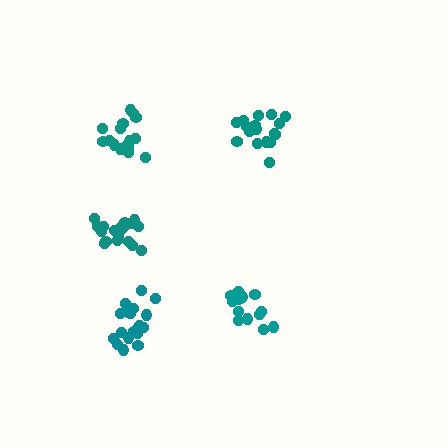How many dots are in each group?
Group 1: 19 dots, Group 2: 13 dots, Group 3: 17 dots, Group 4: 18 dots, Group 5: 19 dots (86 total).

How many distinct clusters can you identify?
There are 5 distinct clusters.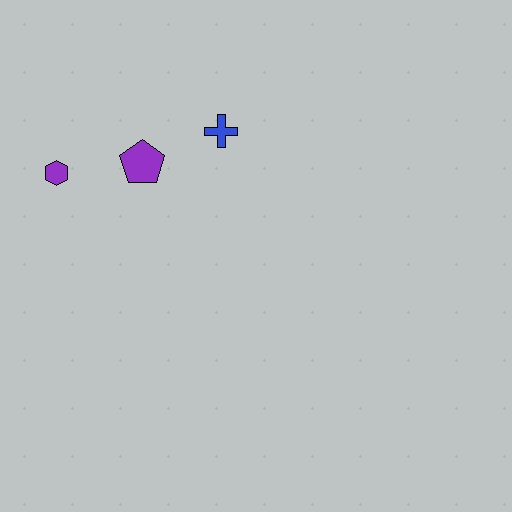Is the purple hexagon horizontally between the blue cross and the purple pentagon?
No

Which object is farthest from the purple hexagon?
The blue cross is farthest from the purple hexagon.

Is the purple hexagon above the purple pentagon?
No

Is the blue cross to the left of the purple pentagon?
No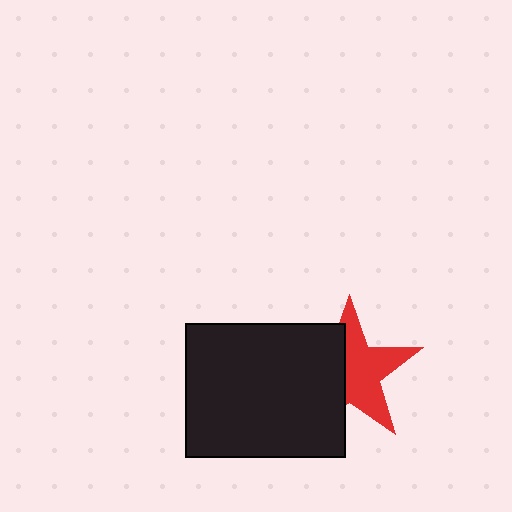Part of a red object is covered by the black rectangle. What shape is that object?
It is a star.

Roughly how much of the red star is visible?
About half of it is visible (roughly 57%).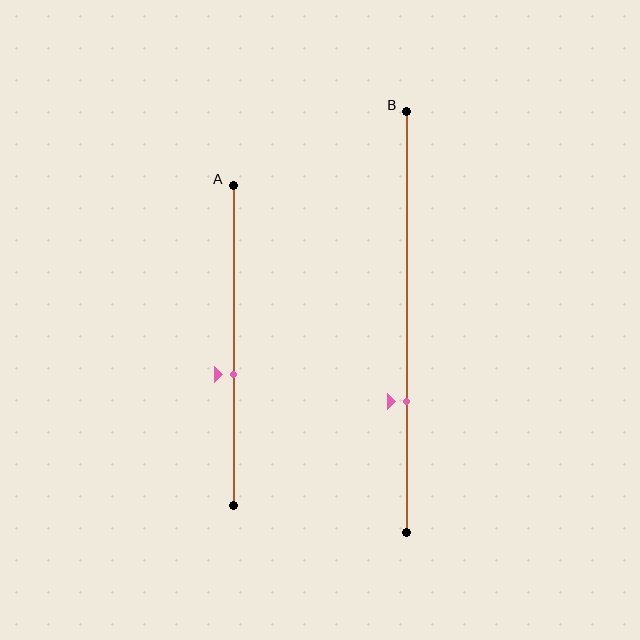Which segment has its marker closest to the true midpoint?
Segment A has its marker closest to the true midpoint.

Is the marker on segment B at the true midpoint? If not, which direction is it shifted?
No, the marker on segment B is shifted downward by about 19% of the segment length.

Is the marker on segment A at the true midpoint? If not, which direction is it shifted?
No, the marker on segment A is shifted downward by about 9% of the segment length.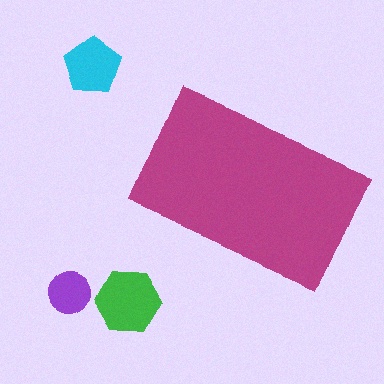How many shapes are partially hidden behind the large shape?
0 shapes are partially hidden.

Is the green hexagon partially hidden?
No, the green hexagon is fully visible.